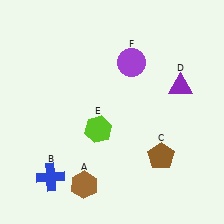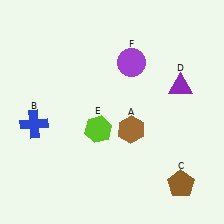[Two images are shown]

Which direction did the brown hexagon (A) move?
The brown hexagon (A) moved up.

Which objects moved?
The objects that moved are: the brown hexagon (A), the blue cross (B), the brown pentagon (C).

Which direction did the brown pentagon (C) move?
The brown pentagon (C) moved down.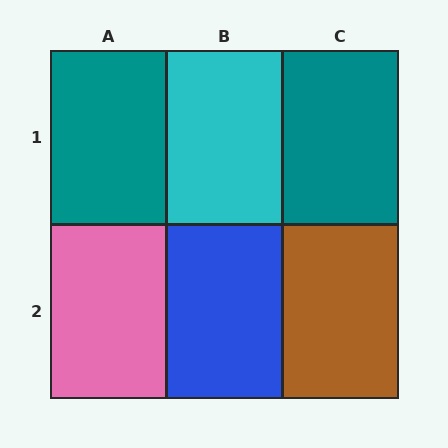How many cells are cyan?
1 cell is cyan.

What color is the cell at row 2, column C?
Brown.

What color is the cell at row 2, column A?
Pink.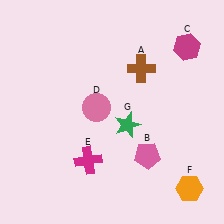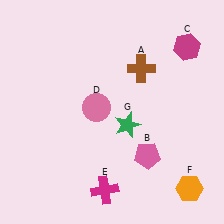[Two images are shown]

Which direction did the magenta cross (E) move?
The magenta cross (E) moved down.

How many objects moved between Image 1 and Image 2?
1 object moved between the two images.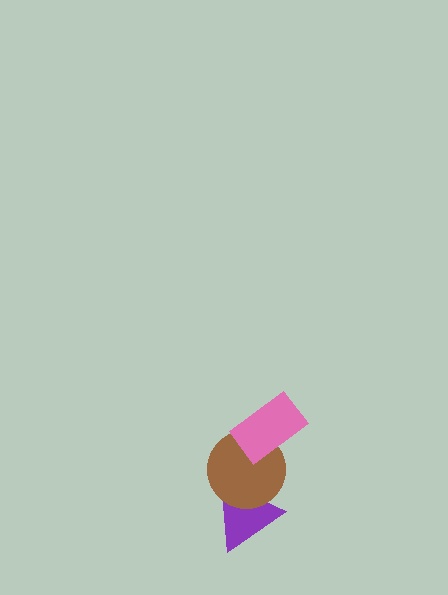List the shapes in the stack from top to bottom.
From top to bottom: the pink rectangle, the brown circle, the purple triangle.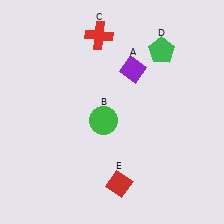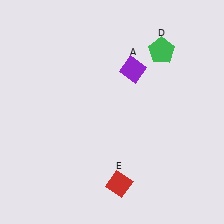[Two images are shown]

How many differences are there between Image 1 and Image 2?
There are 2 differences between the two images.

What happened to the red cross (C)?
The red cross (C) was removed in Image 2. It was in the top-left area of Image 1.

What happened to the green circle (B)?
The green circle (B) was removed in Image 2. It was in the bottom-left area of Image 1.